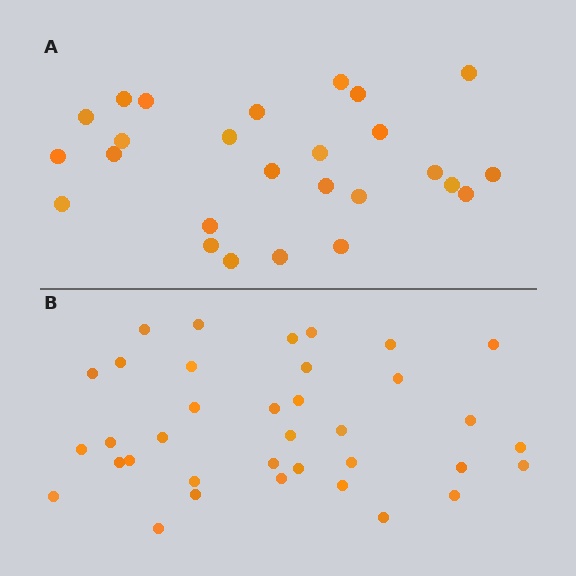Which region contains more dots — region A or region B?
Region B (the bottom region) has more dots.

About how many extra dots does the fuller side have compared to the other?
Region B has roughly 10 or so more dots than region A.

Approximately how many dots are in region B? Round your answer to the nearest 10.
About 40 dots. (The exact count is 36, which rounds to 40.)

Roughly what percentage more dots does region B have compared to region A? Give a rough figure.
About 40% more.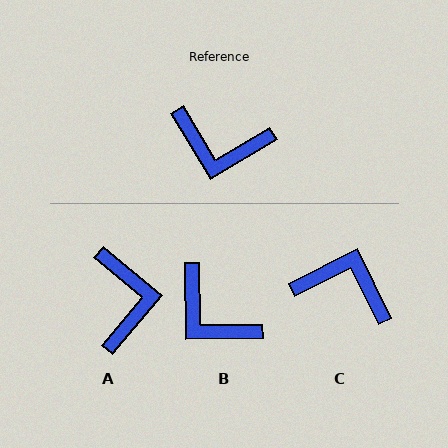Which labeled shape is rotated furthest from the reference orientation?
C, about 175 degrees away.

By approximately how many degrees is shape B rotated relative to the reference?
Approximately 31 degrees clockwise.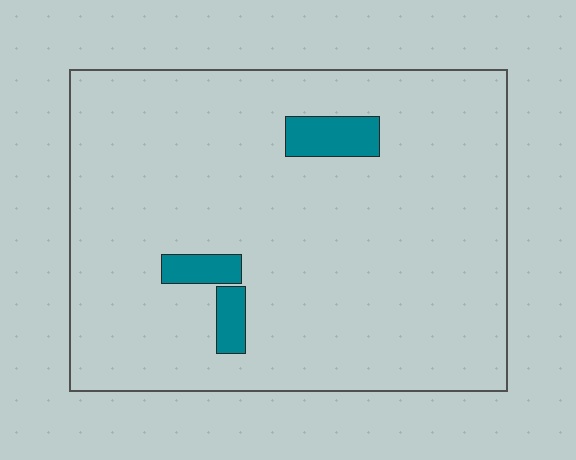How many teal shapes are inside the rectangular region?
3.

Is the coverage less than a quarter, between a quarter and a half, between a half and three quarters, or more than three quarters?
Less than a quarter.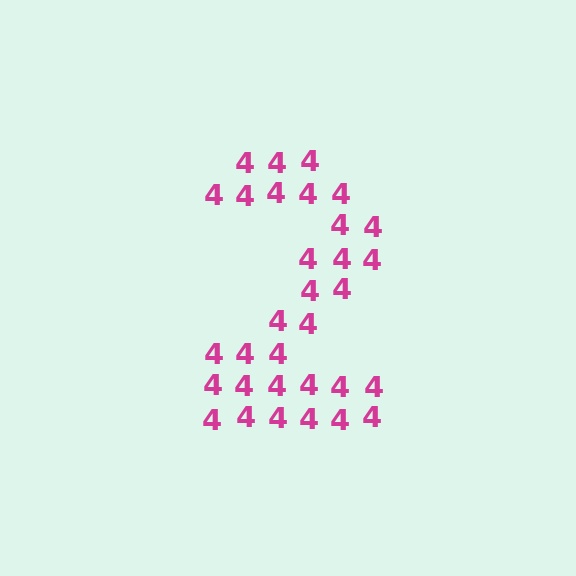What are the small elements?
The small elements are digit 4's.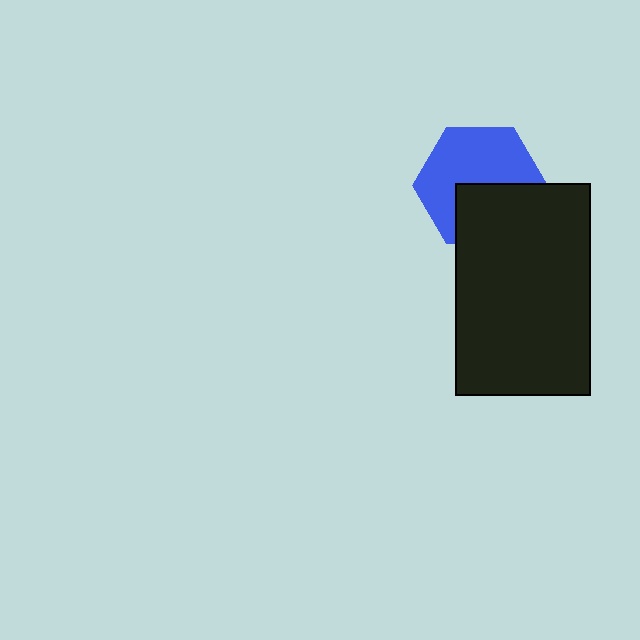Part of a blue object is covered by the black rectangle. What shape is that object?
It is a hexagon.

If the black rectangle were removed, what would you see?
You would see the complete blue hexagon.